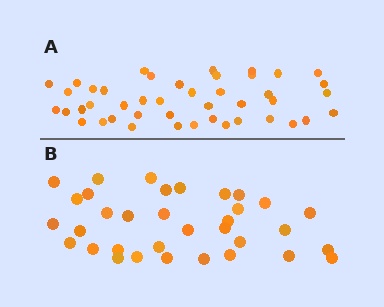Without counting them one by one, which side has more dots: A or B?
Region A (the top region) has more dots.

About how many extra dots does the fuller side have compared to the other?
Region A has roughly 10 or so more dots than region B.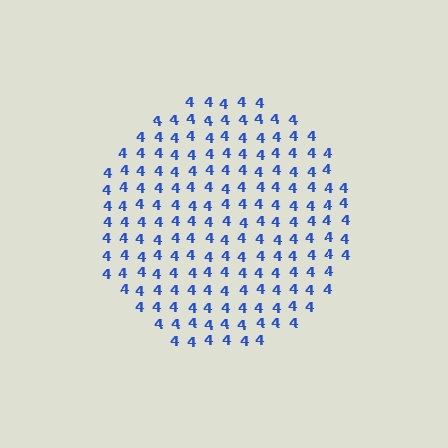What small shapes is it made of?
It is made of small digit 4's.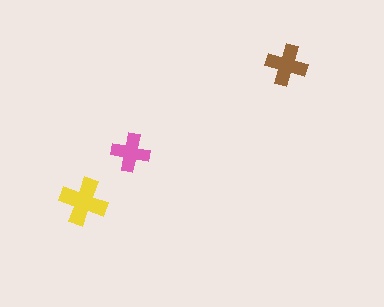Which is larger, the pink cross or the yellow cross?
The yellow one.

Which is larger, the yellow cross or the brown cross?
The yellow one.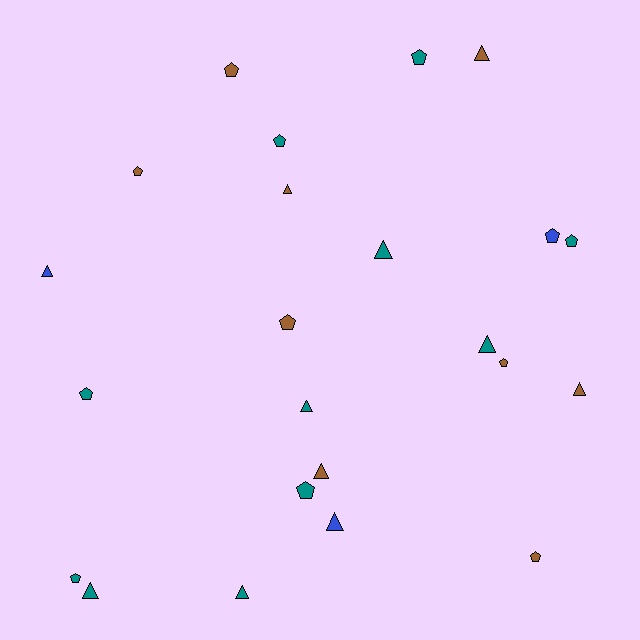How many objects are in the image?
There are 23 objects.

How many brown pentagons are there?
There are 5 brown pentagons.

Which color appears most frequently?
Teal, with 11 objects.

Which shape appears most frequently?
Pentagon, with 12 objects.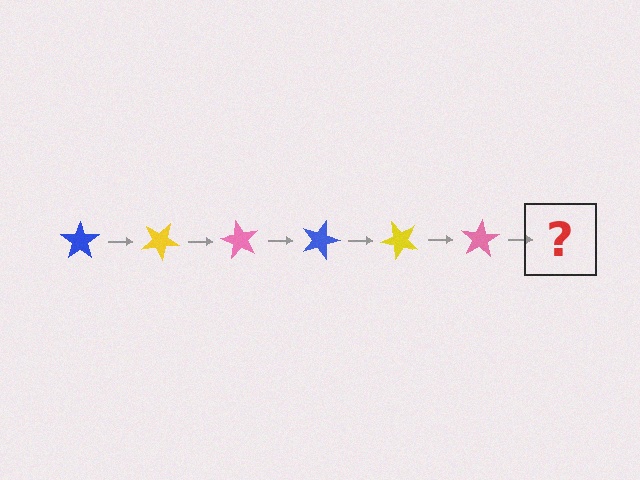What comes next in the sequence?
The next element should be a blue star, rotated 180 degrees from the start.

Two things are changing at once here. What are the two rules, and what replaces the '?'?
The two rules are that it rotates 30 degrees each step and the color cycles through blue, yellow, and pink. The '?' should be a blue star, rotated 180 degrees from the start.